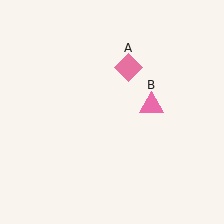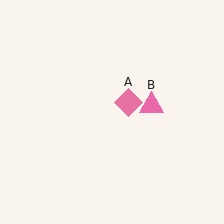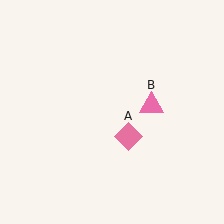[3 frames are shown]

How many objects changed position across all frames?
1 object changed position: pink diamond (object A).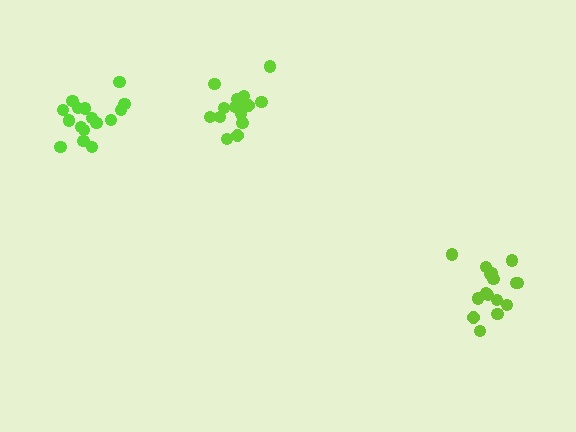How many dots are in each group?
Group 1: 16 dots, Group 2: 16 dots, Group 3: 17 dots (49 total).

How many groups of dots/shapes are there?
There are 3 groups.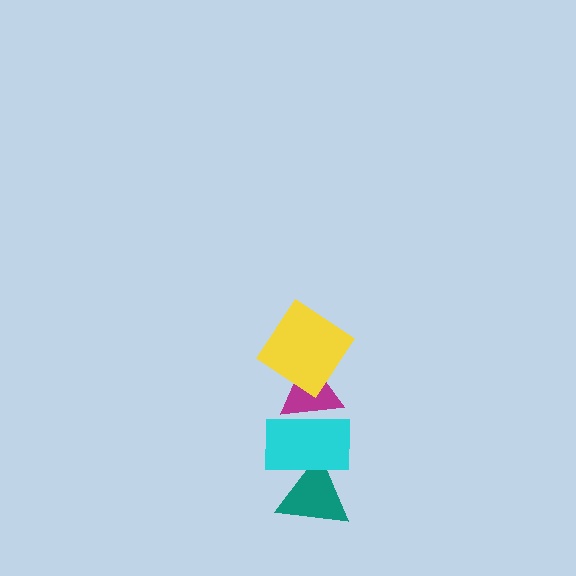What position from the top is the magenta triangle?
The magenta triangle is 2nd from the top.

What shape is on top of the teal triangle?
The cyan rectangle is on top of the teal triangle.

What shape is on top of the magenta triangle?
The yellow diamond is on top of the magenta triangle.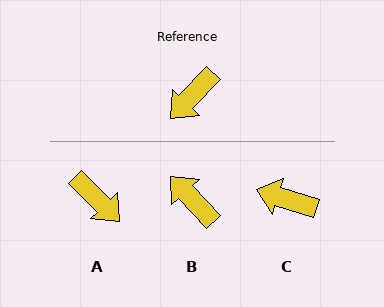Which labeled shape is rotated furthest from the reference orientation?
B, about 93 degrees away.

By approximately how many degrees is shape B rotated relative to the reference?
Approximately 93 degrees clockwise.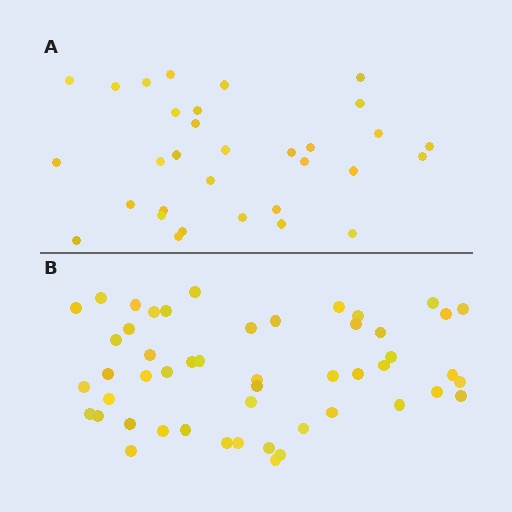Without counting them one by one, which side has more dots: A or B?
Region B (the bottom region) has more dots.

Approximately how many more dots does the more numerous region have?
Region B has approximately 20 more dots than region A.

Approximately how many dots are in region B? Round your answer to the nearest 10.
About 50 dots.